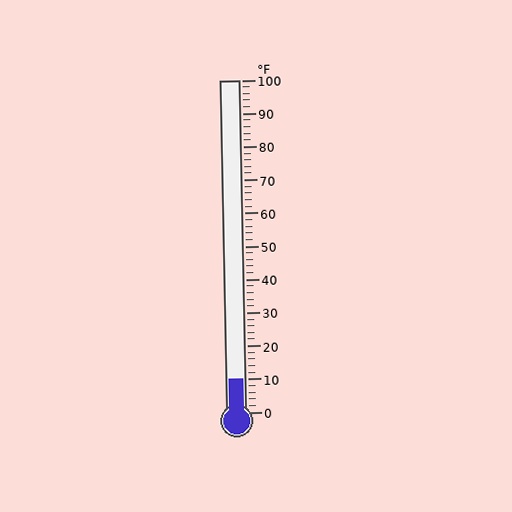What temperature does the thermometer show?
The thermometer shows approximately 10°F.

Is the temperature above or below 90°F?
The temperature is below 90°F.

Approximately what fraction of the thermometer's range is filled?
The thermometer is filled to approximately 10% of its range.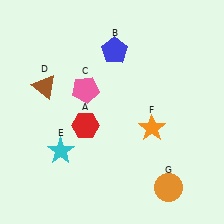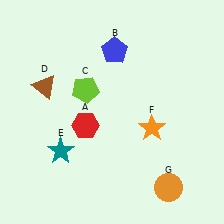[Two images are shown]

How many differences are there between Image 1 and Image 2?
There are 2 differences between the two images.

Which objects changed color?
C changed from pink to lime. E changed from cyan to teal.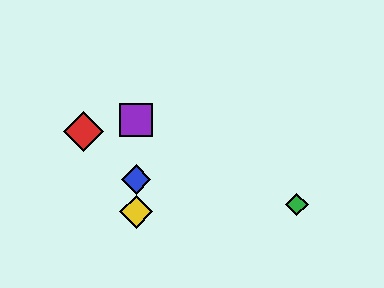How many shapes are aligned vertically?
3 shapes (the blue diamond, the yellow diamond, the purple square) are aligned vertically.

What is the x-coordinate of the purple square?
The purple square is at x≈136.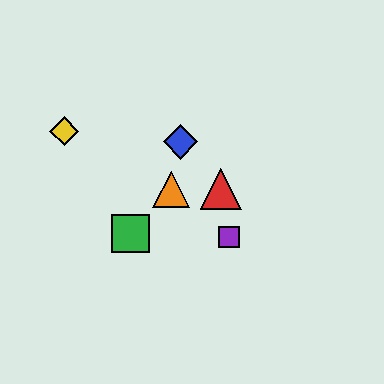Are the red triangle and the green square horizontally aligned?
No, the red triangle is at y≈189 and the green square is at y≈233.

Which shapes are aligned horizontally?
The red triangle, the orange triangle are aligned horizontally.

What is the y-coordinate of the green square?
The green square is at y≈233.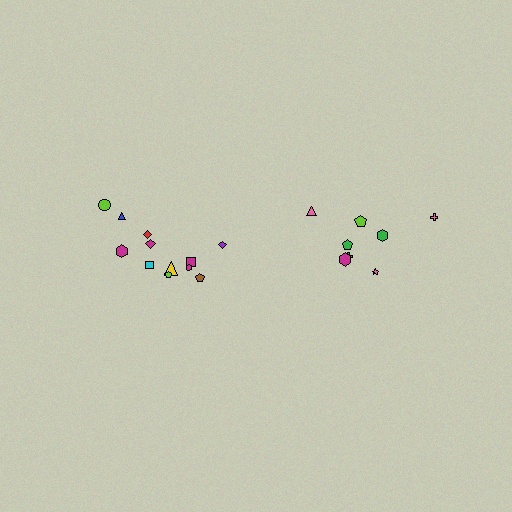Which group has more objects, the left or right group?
The left group.